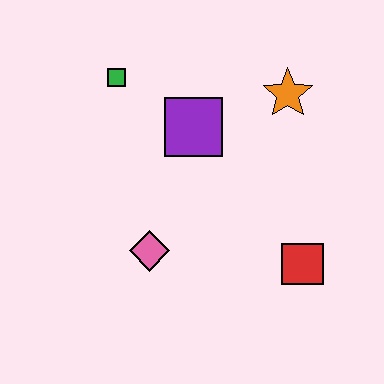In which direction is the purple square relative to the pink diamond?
The purple square is above the pink diamond.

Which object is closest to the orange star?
The purple square is closest to the orange star.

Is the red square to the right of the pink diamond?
Yes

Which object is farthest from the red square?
The green square is farthest from the red square.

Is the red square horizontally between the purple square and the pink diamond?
No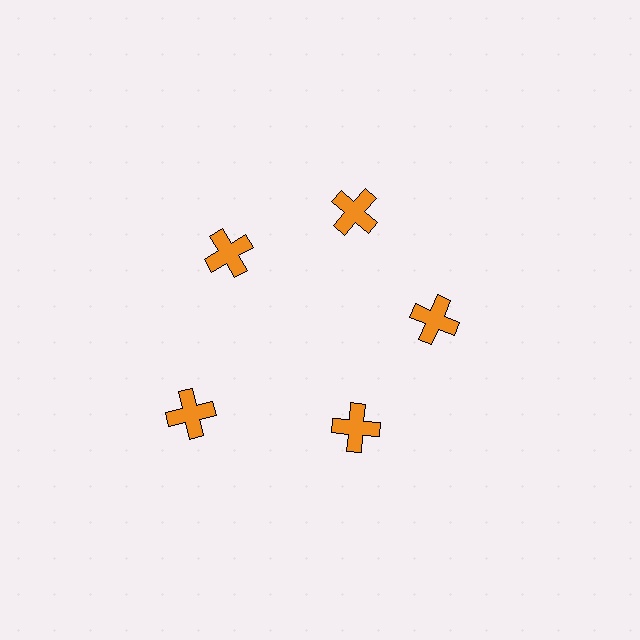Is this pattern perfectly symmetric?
No. The 5 orange crosses are arranged in a ring, but one element near the 8 o'clock position is pushed outward from the center, breaking the 5-fold rotational symmetry.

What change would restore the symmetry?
The symmetry would be restored by moving it inward, back onto the ring so that all 5 crosses sit at equal angles and equal distance from the center.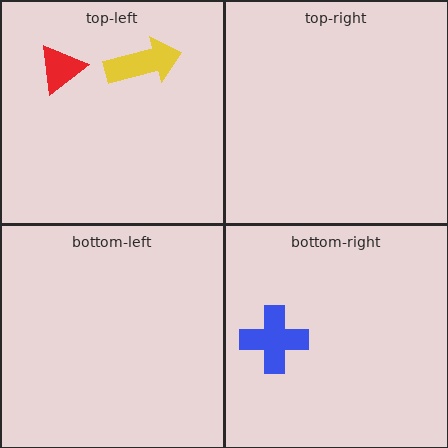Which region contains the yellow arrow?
The top-left region.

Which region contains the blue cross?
The bottom-right region.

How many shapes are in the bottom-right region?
1.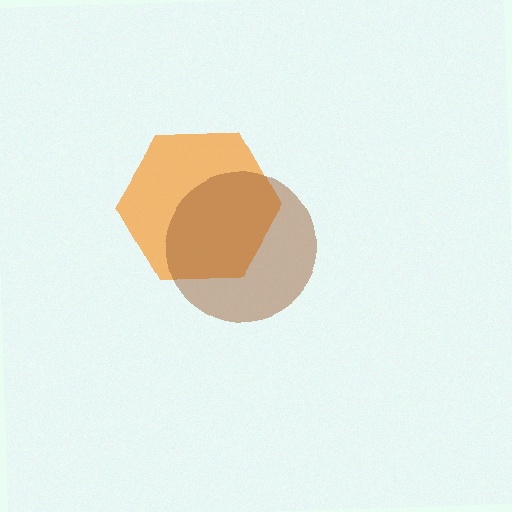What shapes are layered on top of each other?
The layered shapes are: an orange hexagon, a brown circle.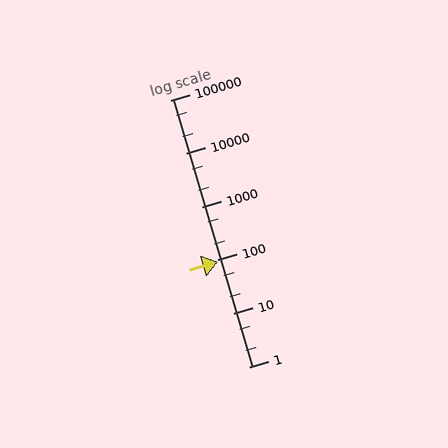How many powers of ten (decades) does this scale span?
The scale spans 5 decades, from 1 to 100000.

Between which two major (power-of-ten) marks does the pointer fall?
The pointer is between 10 and 100.